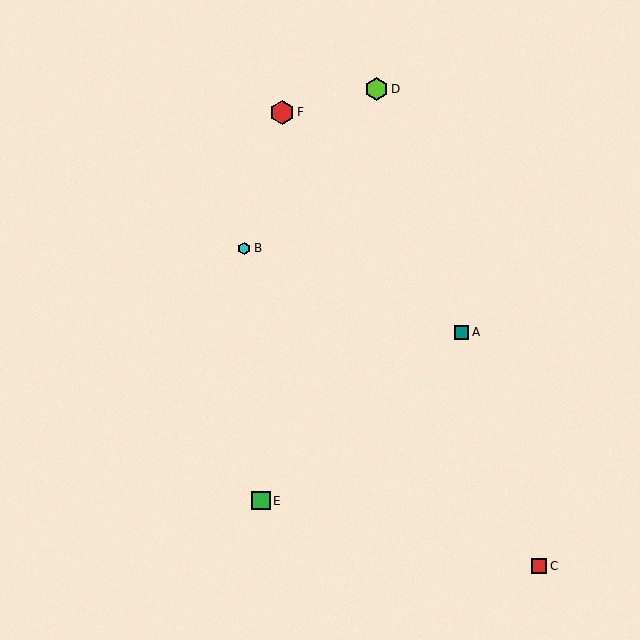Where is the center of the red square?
The center of the red square is at (539, 566).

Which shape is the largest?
The red hexagon (labeled F) is the largest.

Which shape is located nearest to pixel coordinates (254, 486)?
The green square (labeled E) at (261, 501) is nearest to that location.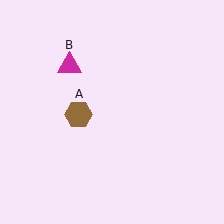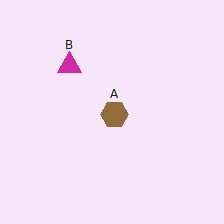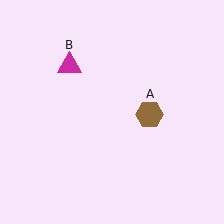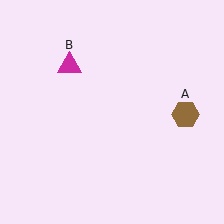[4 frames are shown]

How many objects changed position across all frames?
1 object changed position: brown hexagon (object A).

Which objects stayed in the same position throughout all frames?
Magenta triangle (object B) remained stationary.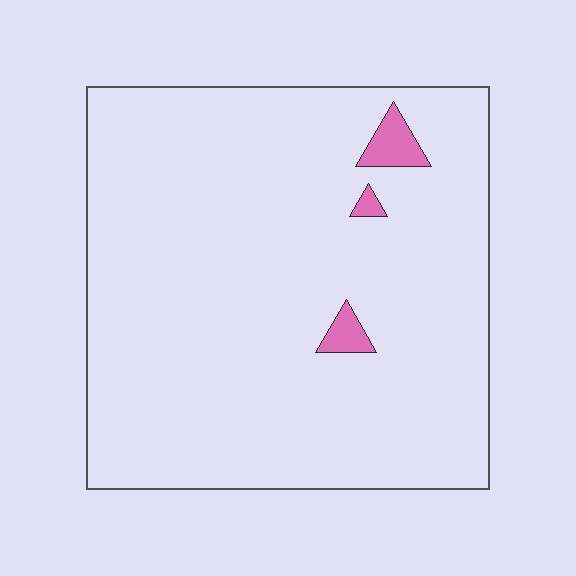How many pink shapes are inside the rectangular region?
3.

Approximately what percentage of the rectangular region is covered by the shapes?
Approximately 5%.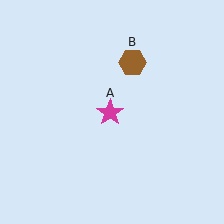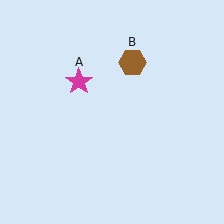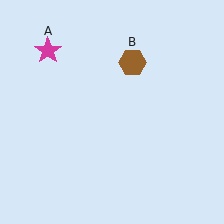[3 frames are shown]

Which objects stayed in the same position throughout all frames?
Brown hexagon (object B) remained stationary.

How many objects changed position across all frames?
1 object changed position: magenta star (object A).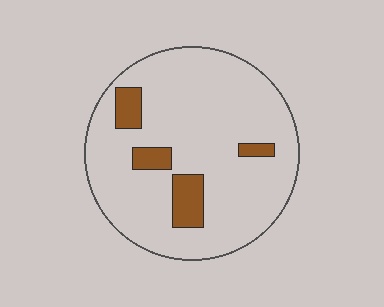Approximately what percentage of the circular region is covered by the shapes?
Approximately 10%.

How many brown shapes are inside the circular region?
4.